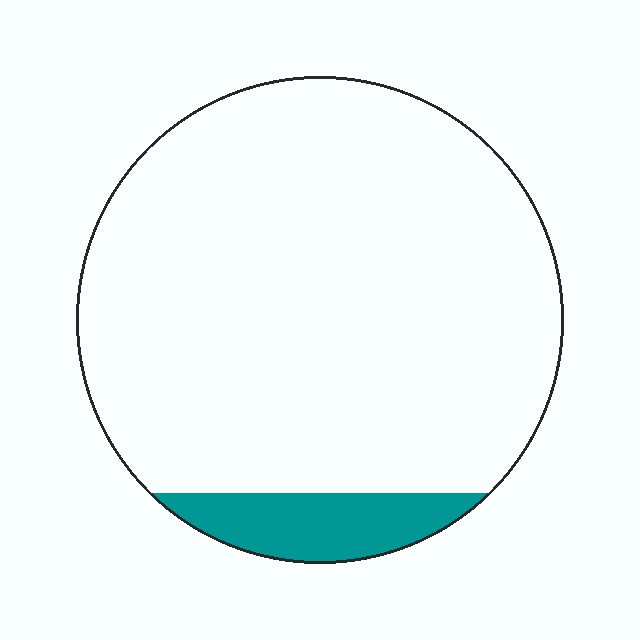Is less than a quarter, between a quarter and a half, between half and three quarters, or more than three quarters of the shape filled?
Less than a quarter.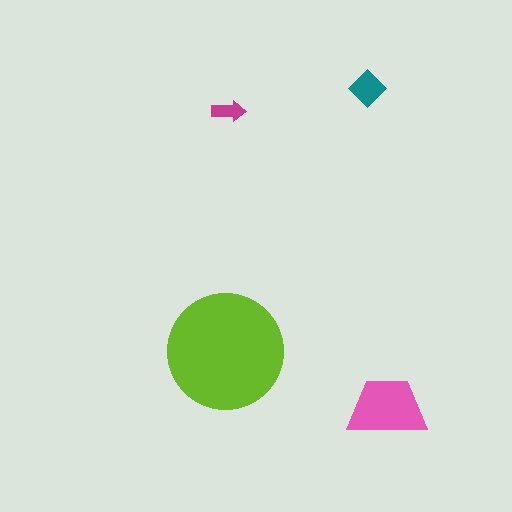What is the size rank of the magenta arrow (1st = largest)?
4th.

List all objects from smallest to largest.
The magenta arrow, the teal diamond, the pink trapezoid, the lime circle.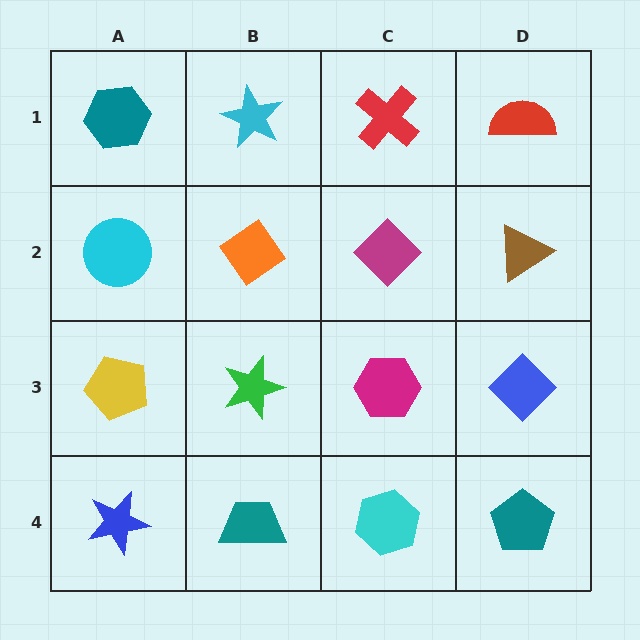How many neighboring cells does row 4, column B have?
3.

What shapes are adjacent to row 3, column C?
A magenta diamond (row 2, column C), a cyan hexagon (row 4, column C), a green star (row 3, column B), a blue diamond (row 3, column D).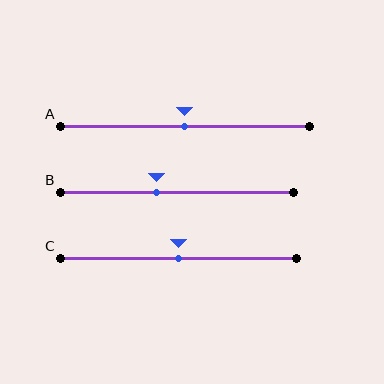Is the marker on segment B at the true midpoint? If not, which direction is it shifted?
No, the marker on segment B is shifted to the left by about 9% of the segment length.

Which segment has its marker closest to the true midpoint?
Segment A has its marker closest to the true midpoint.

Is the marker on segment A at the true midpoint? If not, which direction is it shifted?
Yes, the marker on segment A is at the true midpoint.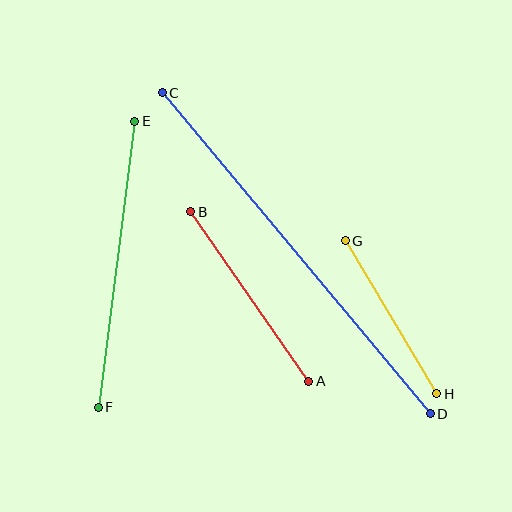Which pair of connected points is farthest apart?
Points C and D are farthest apart.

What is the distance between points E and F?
The distance is approximately 288 pixels.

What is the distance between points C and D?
The distance is approximately 418 pixels.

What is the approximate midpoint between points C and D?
The midpoint is at approximately (296, 253) pixels.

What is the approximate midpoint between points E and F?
The midpoint is at approximately (117, 264) pixels.